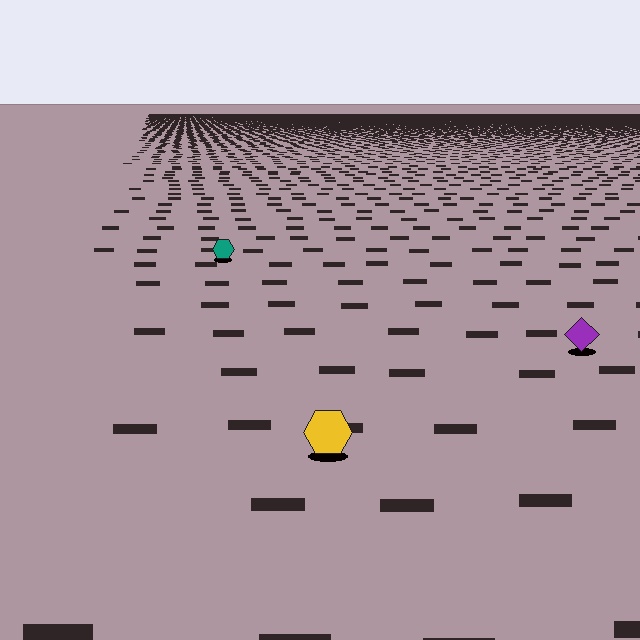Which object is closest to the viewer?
The yellow hexagon is closest. The texture marks near it are larger and more spread out.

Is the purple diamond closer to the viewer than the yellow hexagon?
No. The yellow hexagon is closer — you can tell from the texture gradient: the ground texture is coarser near it.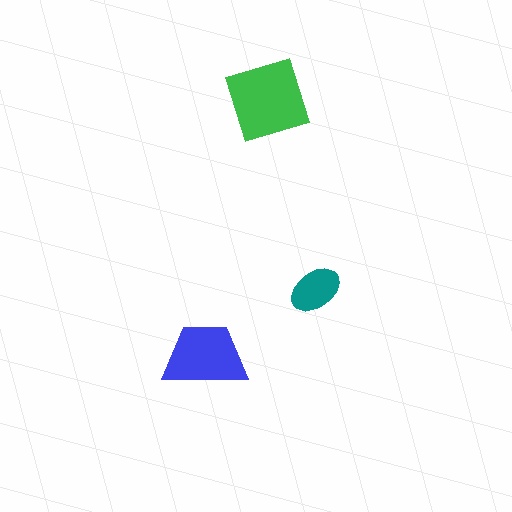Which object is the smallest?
The teal ellipse.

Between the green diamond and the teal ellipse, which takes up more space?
The green diamond.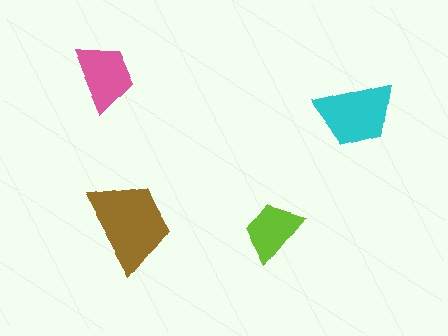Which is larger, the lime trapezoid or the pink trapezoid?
The pink one.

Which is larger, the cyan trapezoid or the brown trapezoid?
The brown one.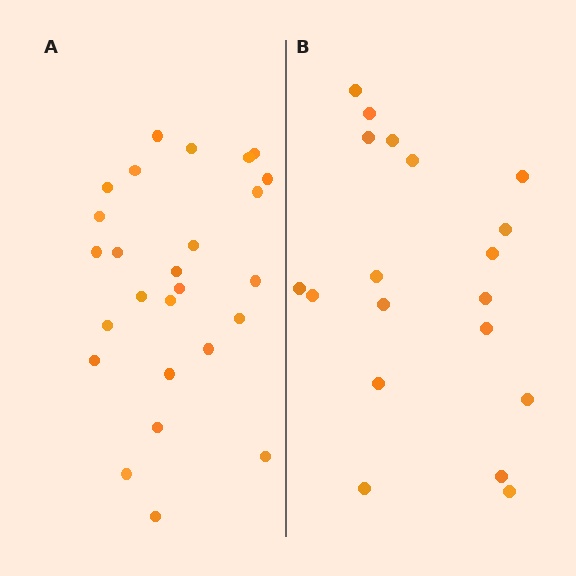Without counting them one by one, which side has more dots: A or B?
Region A (the left region) has more dots.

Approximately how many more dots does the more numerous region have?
Region A has roughly 8 or so more dots than region B.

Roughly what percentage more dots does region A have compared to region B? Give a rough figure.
About 35% more.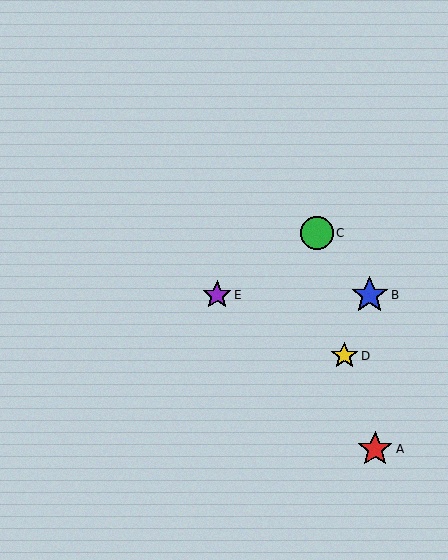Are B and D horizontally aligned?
No, B is at y≈295 and D is at y≈356.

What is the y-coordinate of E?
Object E is at y≈295.